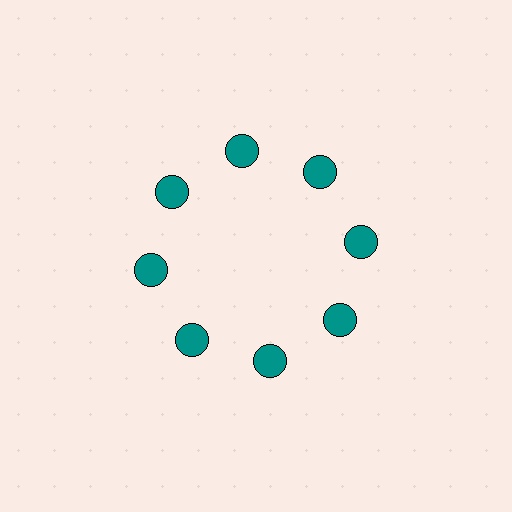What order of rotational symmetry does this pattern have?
This pattern has 8-fold rotational symmetry.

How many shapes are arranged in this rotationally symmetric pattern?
There are 8 shapes, arranged in 8 groups of 1.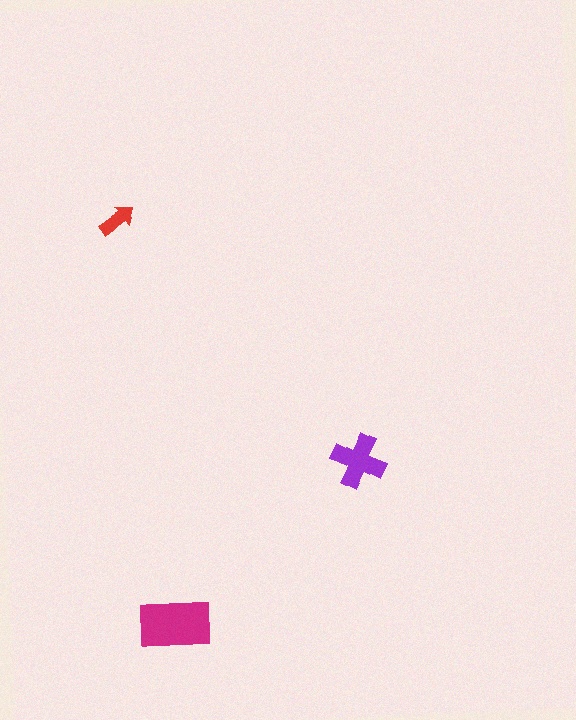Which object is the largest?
The magenta rectangle.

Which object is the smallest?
The red arrow.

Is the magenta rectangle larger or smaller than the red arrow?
Larger.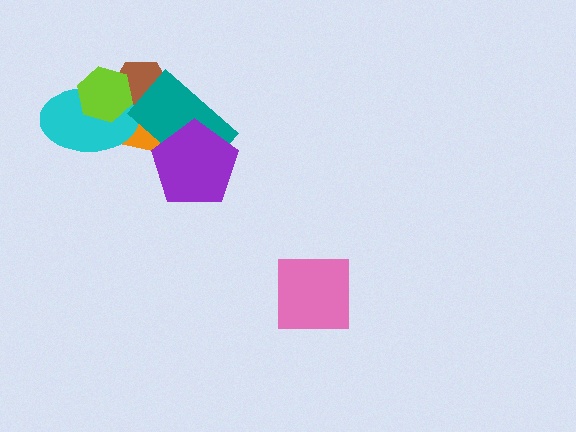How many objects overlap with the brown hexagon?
4 objects overlap with the brown hexagon.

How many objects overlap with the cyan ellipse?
3 objects overlap with the cyan ellipse.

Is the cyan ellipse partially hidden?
Yes, it is partially covered by another shape.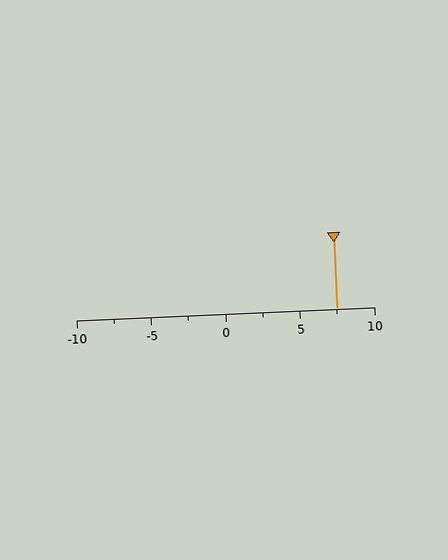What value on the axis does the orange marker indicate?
The marker indicates approximately 7.5.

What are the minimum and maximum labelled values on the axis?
The axis runs from -10 to 10.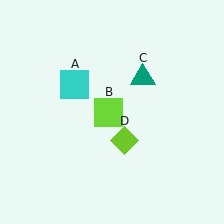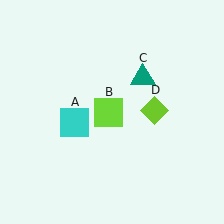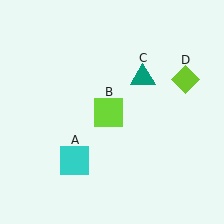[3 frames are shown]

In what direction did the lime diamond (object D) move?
The lime diamond (object D) moved up and to the right.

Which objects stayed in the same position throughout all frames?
Lime square (object B) and teal triangle (object C) remained stationary.